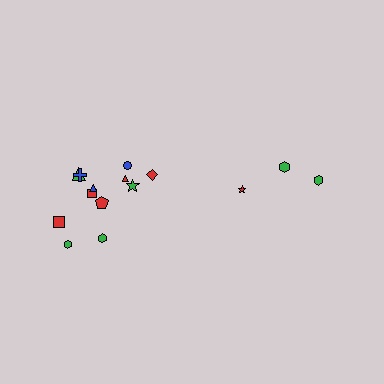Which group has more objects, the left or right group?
The left group.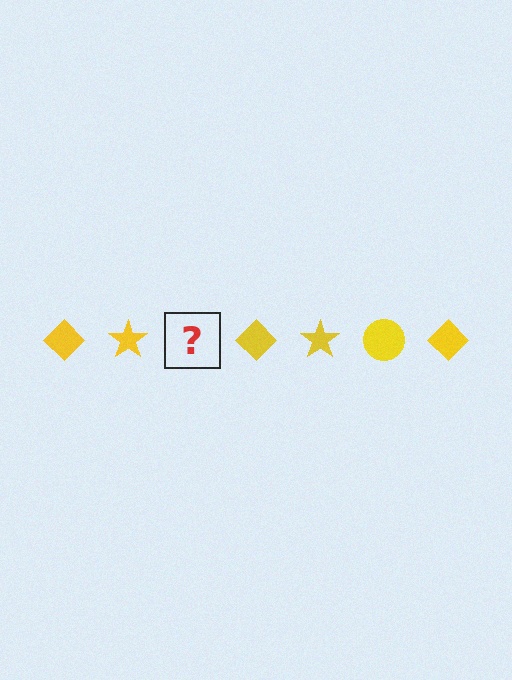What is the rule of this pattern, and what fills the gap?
The rule is that the pattern cycles through diamond, star, circle shapes in yellow. The gap should be filled with a yellow circle.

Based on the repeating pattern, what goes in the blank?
The blank should be a yellow circle.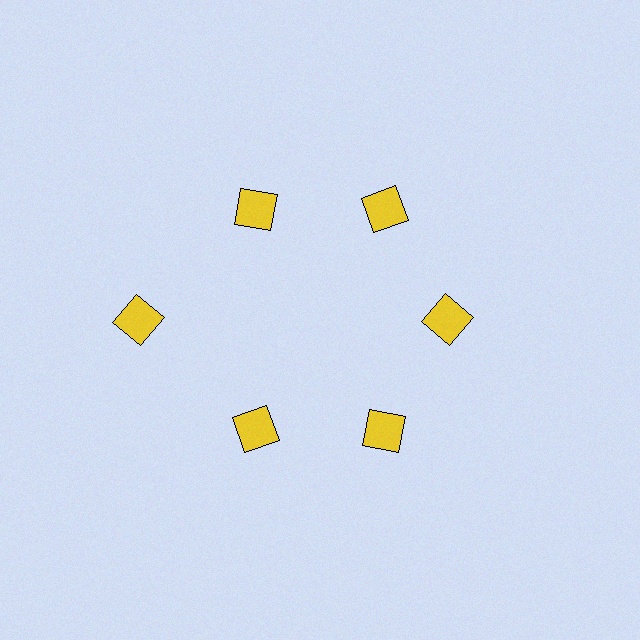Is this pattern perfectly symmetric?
No. The 6 yellow squares are arranged in a ring, but one element near the 9 o'clock position is pushed outward from the center, breaking the 6-fold rotational symmetry.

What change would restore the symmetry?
The symmetry would be restored by moving it inward, back onto the ring so that all 6 squares sit at equal angles and equal distance from the center.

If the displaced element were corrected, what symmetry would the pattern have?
It would have 6-fold rotational symmetry — the pattern would map onto itself every 60 degrees.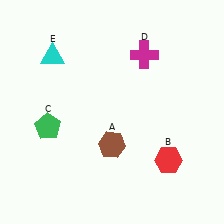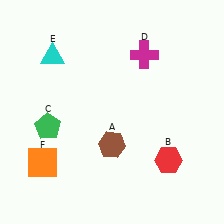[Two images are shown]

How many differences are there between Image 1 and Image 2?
There is 1 difference between the two images.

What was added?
An orange square (F) was added in Image 2.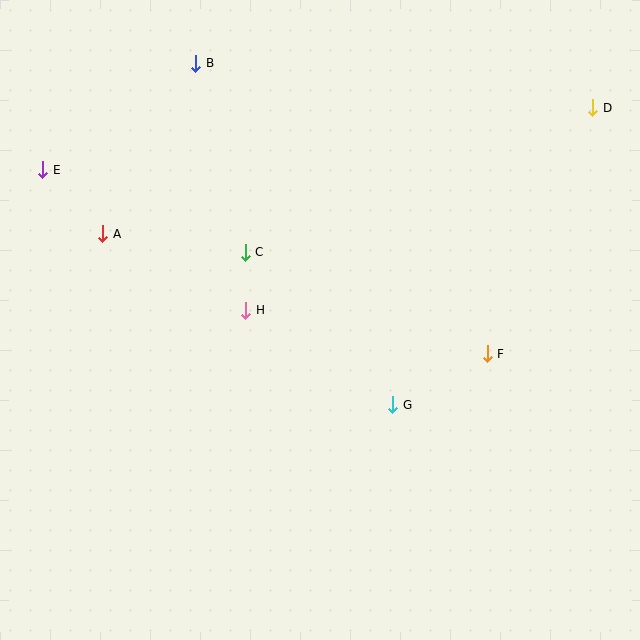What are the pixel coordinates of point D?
Point D is at (593, 108).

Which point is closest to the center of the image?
Point H at (246, 310) is closest to the center.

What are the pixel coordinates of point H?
Point H is at (246, 310).